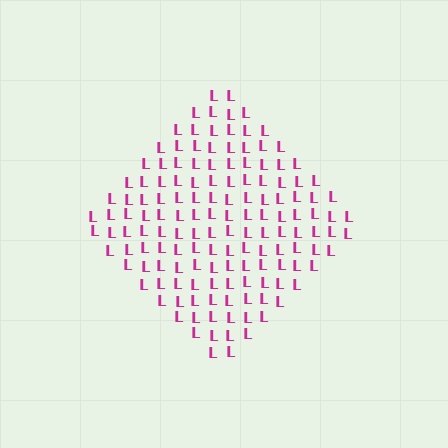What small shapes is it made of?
It is made of small letter L's.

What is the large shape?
The large shape is a diamond.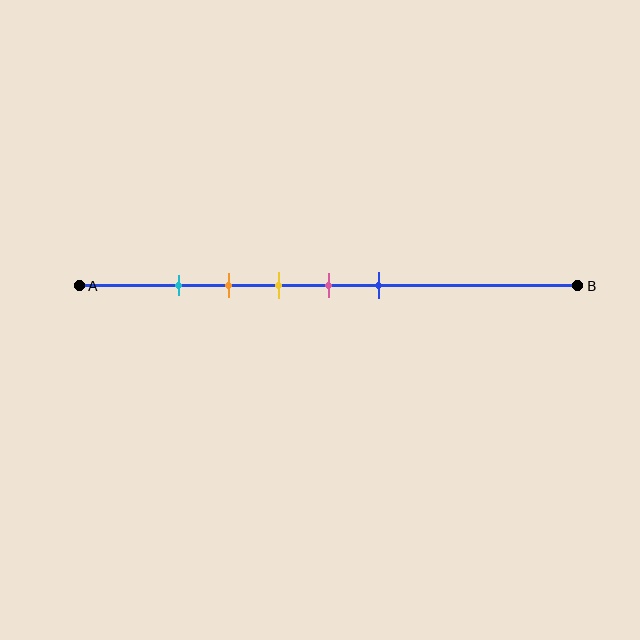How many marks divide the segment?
There are 5 marks dividing the segment.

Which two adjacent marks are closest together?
The cyan and orange marks are the closest adjacent pair.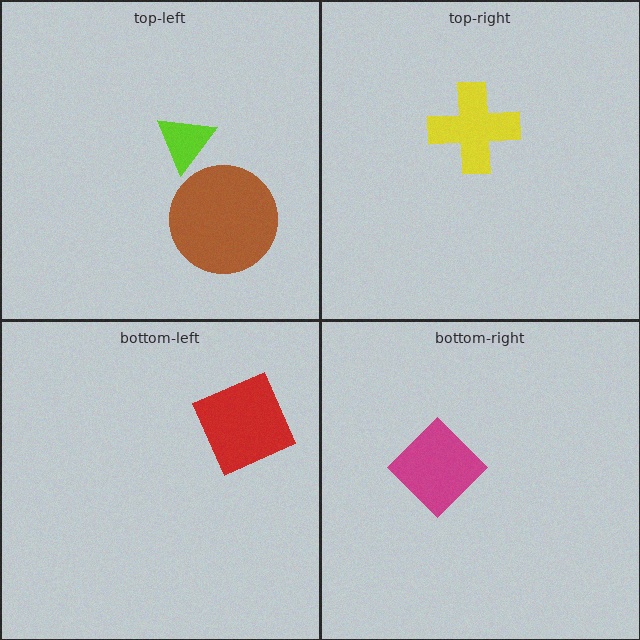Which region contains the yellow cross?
The top-right region.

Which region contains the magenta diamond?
The bottom-right region.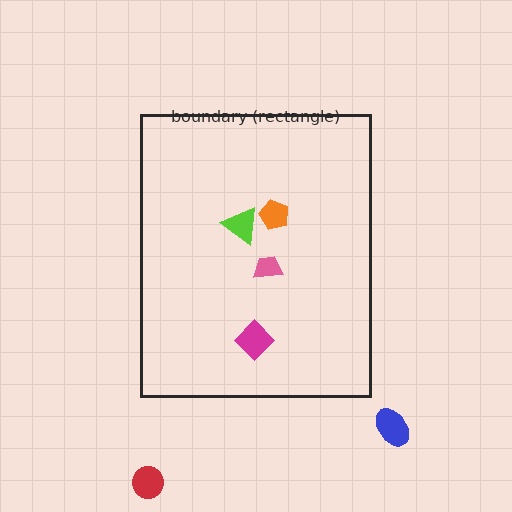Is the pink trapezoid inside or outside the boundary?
Inside.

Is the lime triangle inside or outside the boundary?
Inside.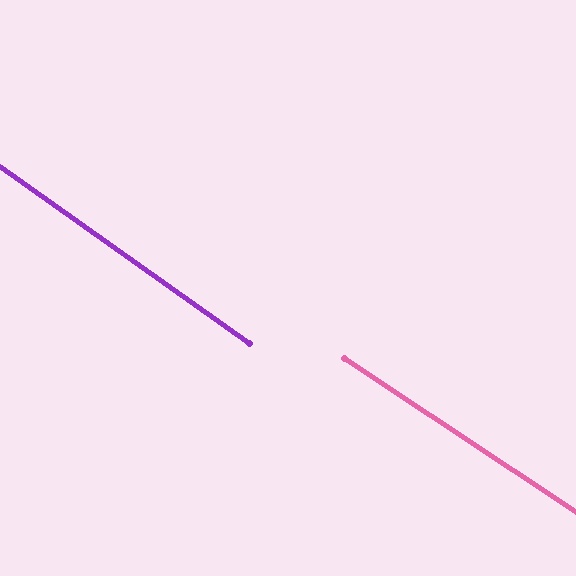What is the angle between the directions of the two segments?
Approximately 2 degrees.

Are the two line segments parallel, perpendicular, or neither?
Parallel — their directions differ by only 1.7°.